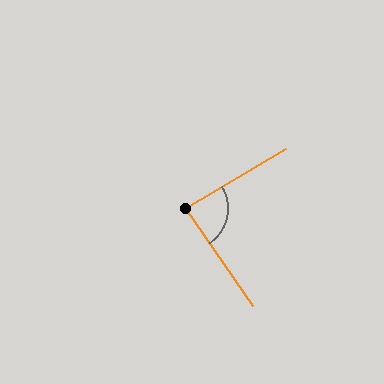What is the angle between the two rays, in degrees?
Approximately 86 degrees.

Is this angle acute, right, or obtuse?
It is approximately a right angle.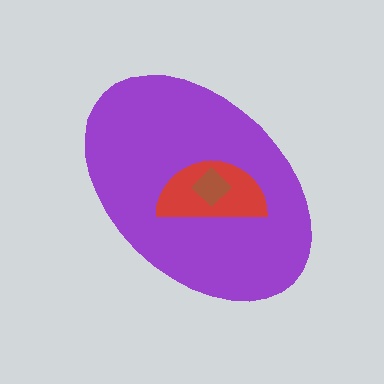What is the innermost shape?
The brown diamond.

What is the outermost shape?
The purple ellipse.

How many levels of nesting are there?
3.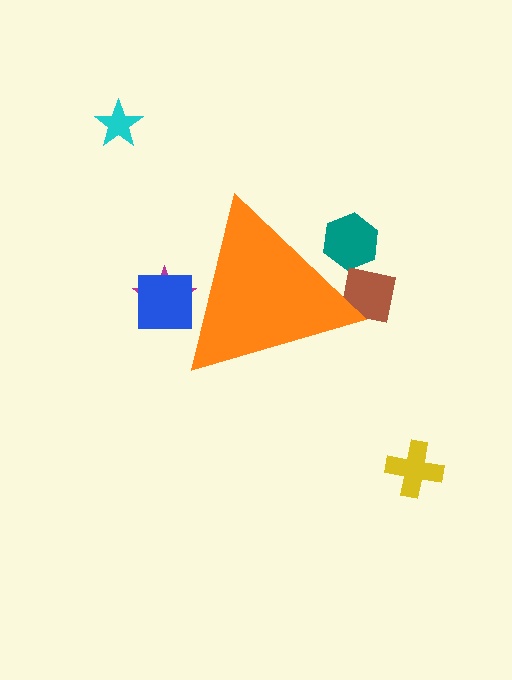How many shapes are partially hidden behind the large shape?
4 shapes are partially hidden.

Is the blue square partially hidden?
Yes, the blue square is partially hidden behind the orange triangle.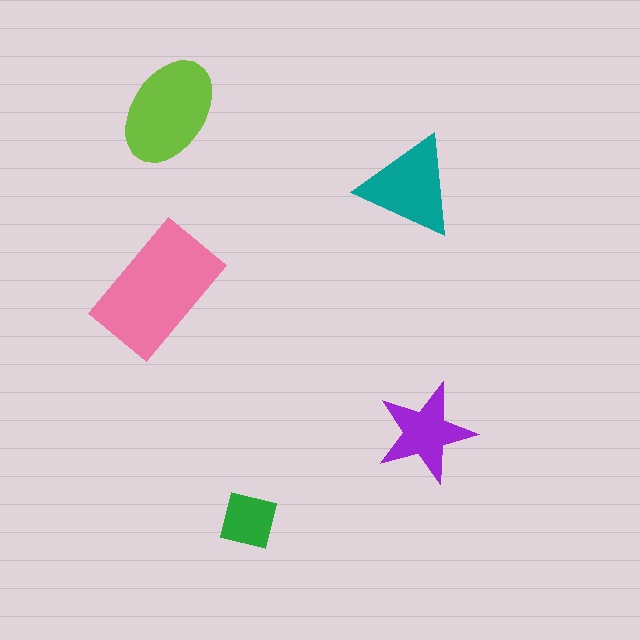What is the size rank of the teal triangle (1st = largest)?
3rd.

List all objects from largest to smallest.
The pink rectangle, the lime ellipse, the teal triangle, the purple star, the green square.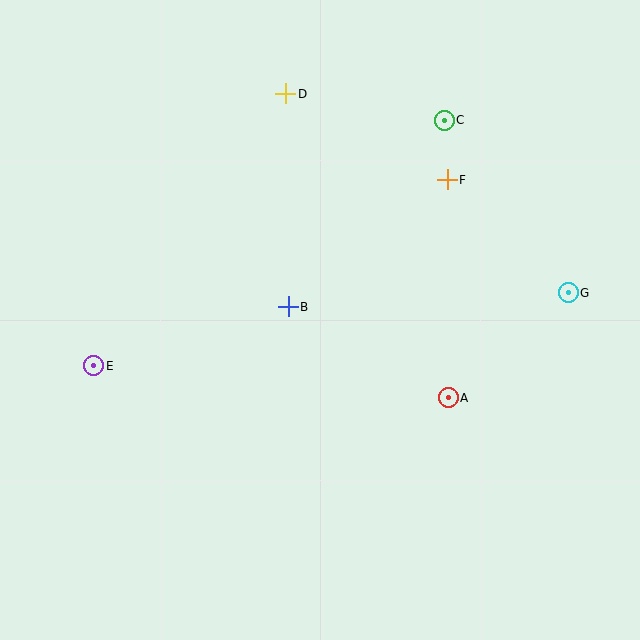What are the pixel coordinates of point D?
Point D is at (285, 94).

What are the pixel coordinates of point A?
Point A is at (448, 398).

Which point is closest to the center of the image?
Point B at (288, 307) is closest to the center.